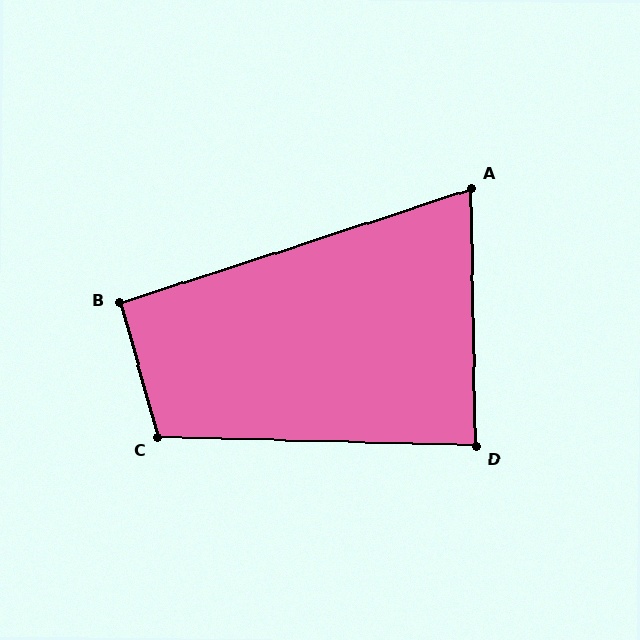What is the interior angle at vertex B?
Approximately 92 degrees (approximately right).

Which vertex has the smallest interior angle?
A, at approximately 73 degrees.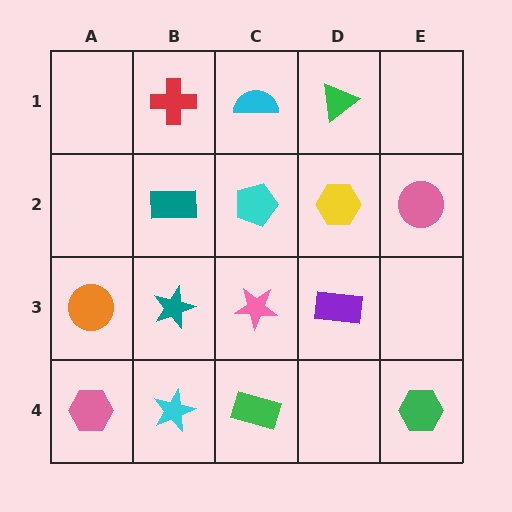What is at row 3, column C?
A pink star.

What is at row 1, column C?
A cyan semicircle.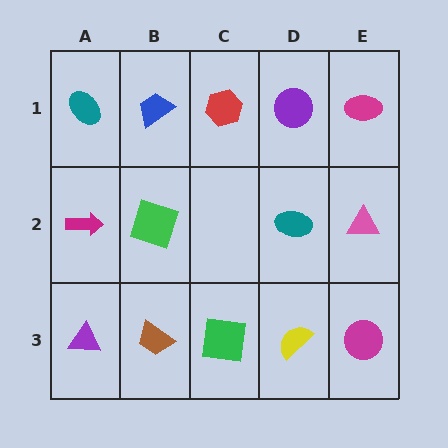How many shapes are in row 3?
5 shapes.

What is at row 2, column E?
A pink triangle.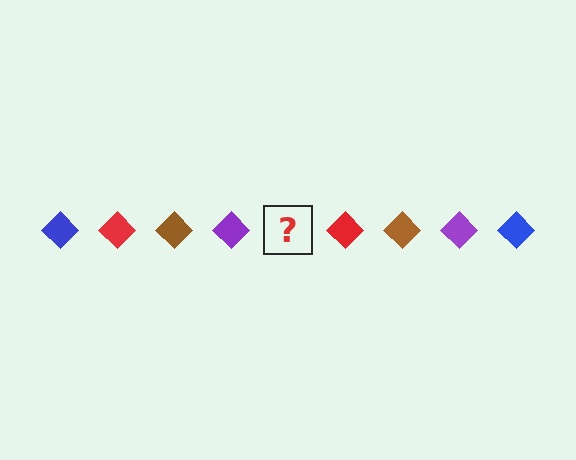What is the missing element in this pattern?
The missing element is a blue diamond.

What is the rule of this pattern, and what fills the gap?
The rule is that the pattern cycles through blue, red, brown, purple diamonds. The gap should be filled with a blue diamond.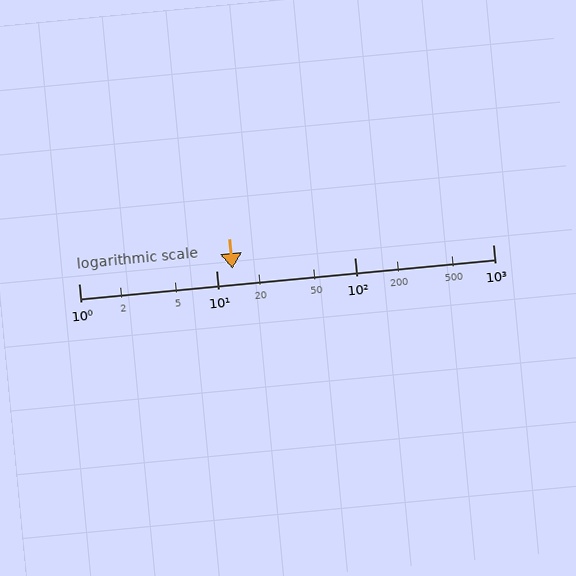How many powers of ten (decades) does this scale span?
The scale spans 3 decades, from 1 to 1000.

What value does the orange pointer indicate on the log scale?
The pointer indicates approximately 13.